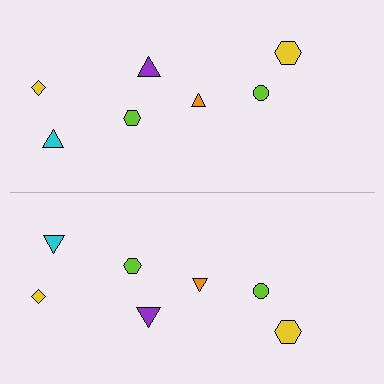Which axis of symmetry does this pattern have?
The pattern has a horizontal axis of symmetry running through the center of the image.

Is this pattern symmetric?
Yes, this pattern has bilateral (reflection) symmetry.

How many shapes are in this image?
There are 14 shapes in this image.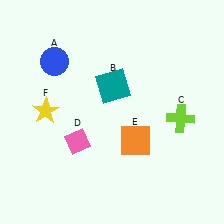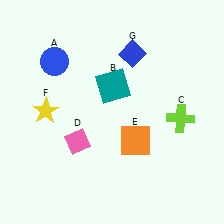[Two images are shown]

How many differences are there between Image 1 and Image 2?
There is 1 difference between the two images.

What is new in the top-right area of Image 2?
A blue diamond (G) was added in the top-right area of Image 2.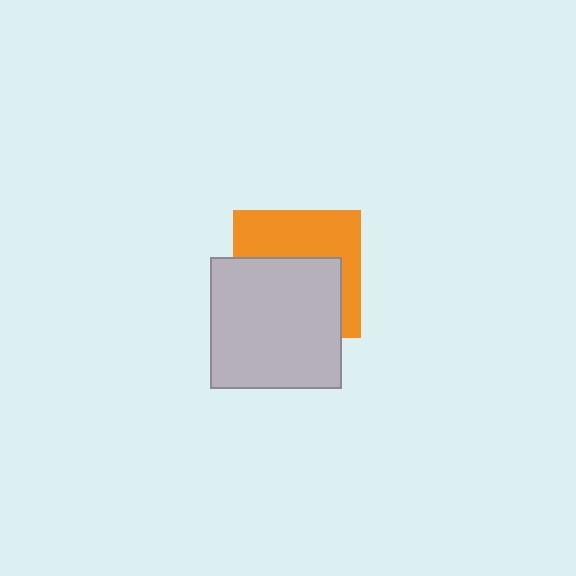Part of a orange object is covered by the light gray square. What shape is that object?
It is a square.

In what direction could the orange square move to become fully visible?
The orange square could move up. That would shift it out from behind the light gray square entirely.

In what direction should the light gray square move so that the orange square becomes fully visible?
The light gray square should move down. That is the shortest direction to clear the overlap and leave the orange square fully visible.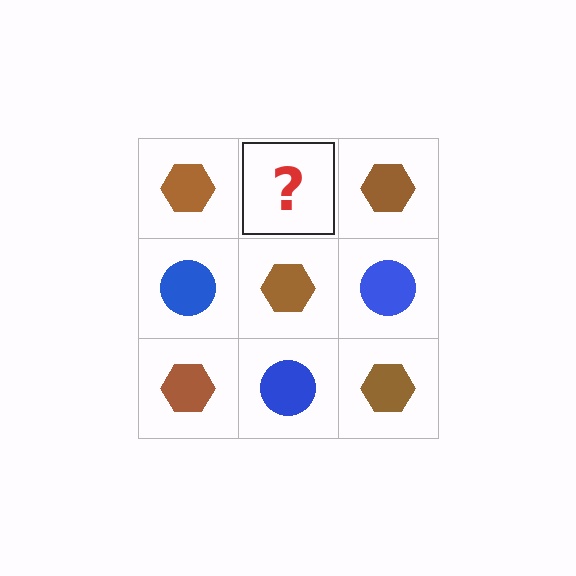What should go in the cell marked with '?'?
The missing cell should contain a blue circle.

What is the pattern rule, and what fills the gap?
The rule is that it alternates brown hexagon and blue circle in a checkerboard pattern. The gap should be filled with a blue circle.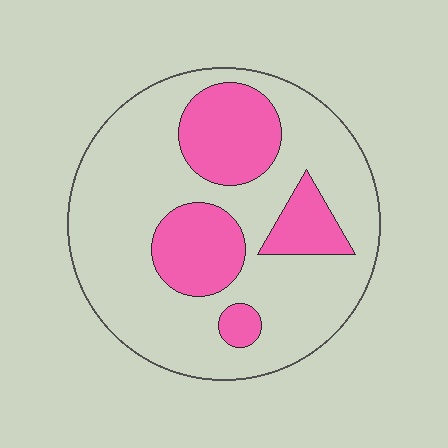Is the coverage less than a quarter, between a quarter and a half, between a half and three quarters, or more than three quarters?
Between a quarter and a half.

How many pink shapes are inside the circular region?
4.